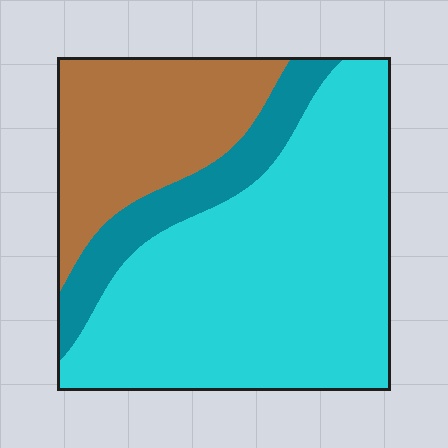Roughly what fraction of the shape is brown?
Brown takes up about one quarter (1/4) of the shape.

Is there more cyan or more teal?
Cyan.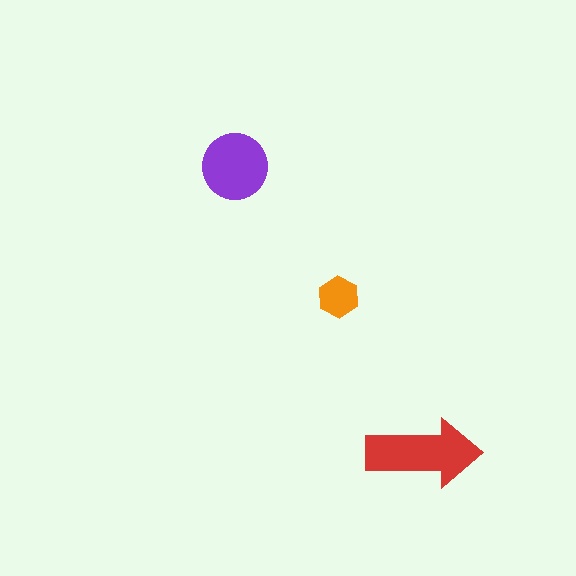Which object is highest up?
The purple circle is topmost.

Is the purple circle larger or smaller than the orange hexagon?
Larger.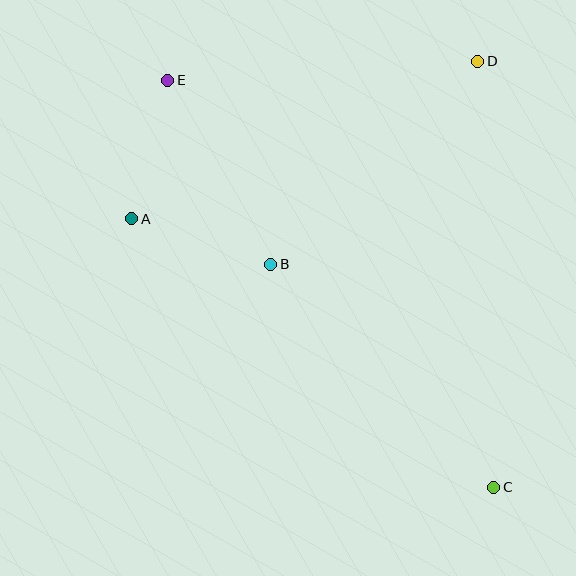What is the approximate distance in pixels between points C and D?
The distance between C and D is approximately 426 pixels.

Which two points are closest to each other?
Points A and E are closest to each other.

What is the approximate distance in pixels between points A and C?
The distance between A and C is approximately 451 pixels.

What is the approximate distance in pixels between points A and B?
The distance between A and B is approximately 146 pixels.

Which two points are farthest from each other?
Points C and E are farthest from each other.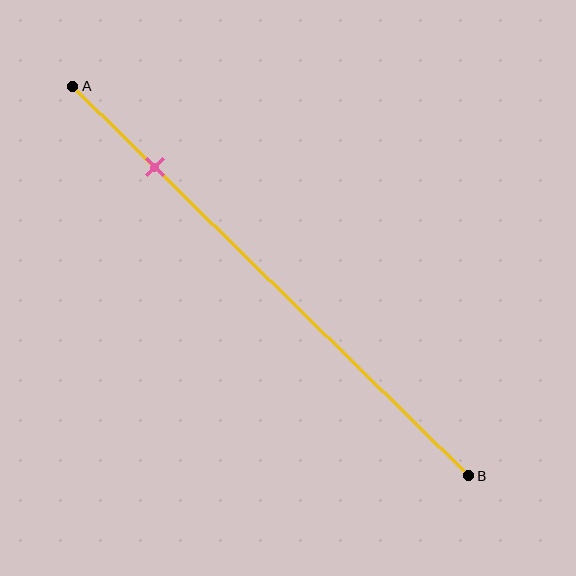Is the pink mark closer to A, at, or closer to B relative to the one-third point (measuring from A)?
The pink mark is closer to point A than the one-third point of segment AB.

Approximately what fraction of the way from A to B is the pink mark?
The pink mark is approximately 20% of the way from A to B.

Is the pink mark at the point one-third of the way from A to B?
No, the mark is at about 20% from A, not at the 33% one-third point.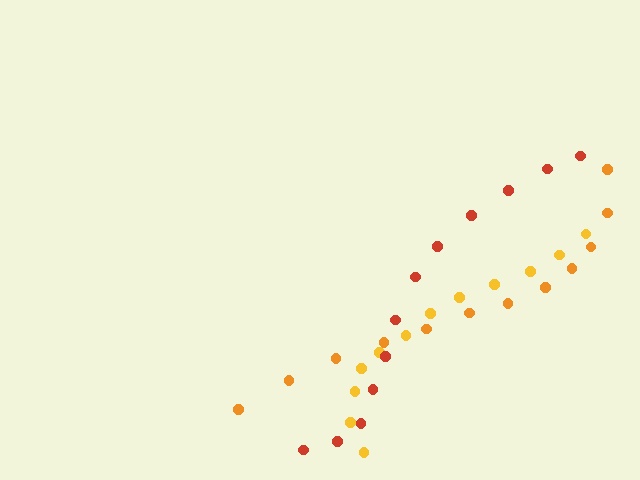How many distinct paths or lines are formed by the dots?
There are 3 distinct paths.